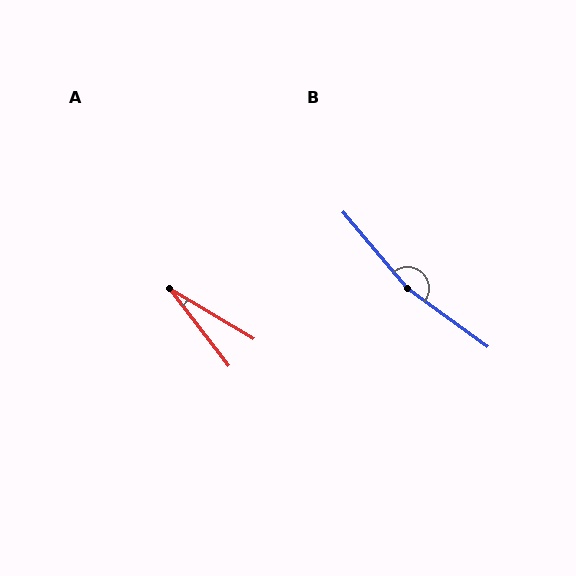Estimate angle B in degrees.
Approximately 166 degrees.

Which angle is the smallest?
A, at approximately 21 degrees.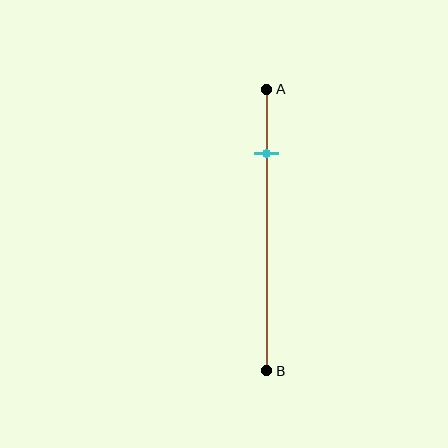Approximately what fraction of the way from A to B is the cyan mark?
The cyan mark is approximately 25% of the way from A to B.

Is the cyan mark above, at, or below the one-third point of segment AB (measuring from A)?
The cyan mark is above the one-third point of segment AB.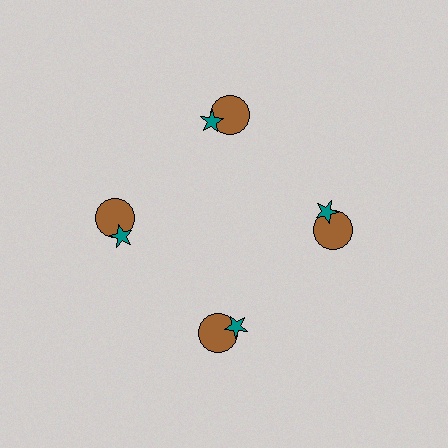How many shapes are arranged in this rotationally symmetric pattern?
There are 8 shapes, arranged in 4 groups of 2.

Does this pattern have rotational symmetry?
Yes, this pattern has 4-fold rotational symmetry. It looks the same after rotating 90 degrees around the center.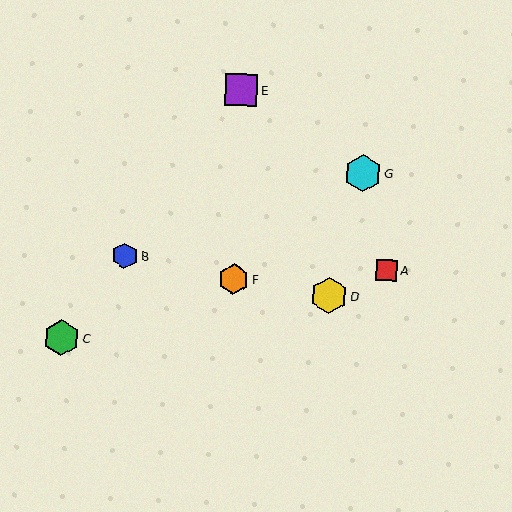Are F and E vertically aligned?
Yes, both are at x≈233.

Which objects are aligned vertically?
Objects E, F are aligned vertically.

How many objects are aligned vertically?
2 objects (E, F) are aligned vertically.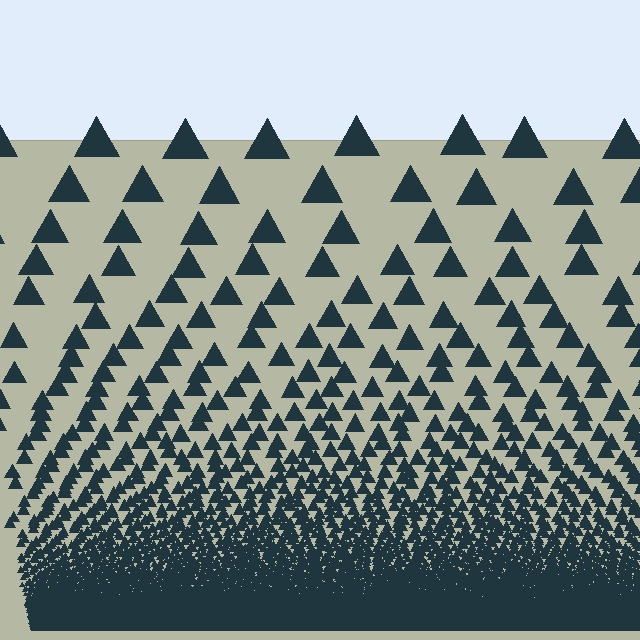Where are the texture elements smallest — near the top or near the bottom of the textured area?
Near the bottom.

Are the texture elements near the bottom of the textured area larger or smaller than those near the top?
Smaller. The gradient is inverted — elements near the bottom are smaller and denser.